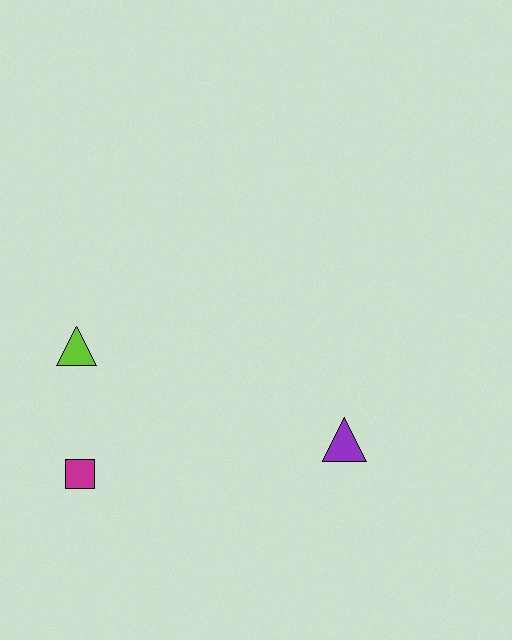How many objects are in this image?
There are 3 objects.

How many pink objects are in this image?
There are no pink objects.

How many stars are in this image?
There are no stars.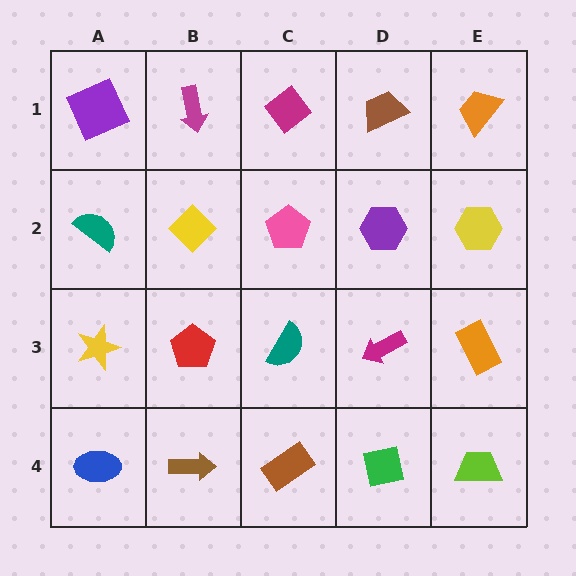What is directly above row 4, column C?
A teal semicircle.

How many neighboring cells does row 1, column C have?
3.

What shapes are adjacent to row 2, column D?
A brown trapezoid (row 1, column D), a magenta arrow (row 3, column D), a pink pentagon (row 2, column C), a yellow hexagon (row 2, column E).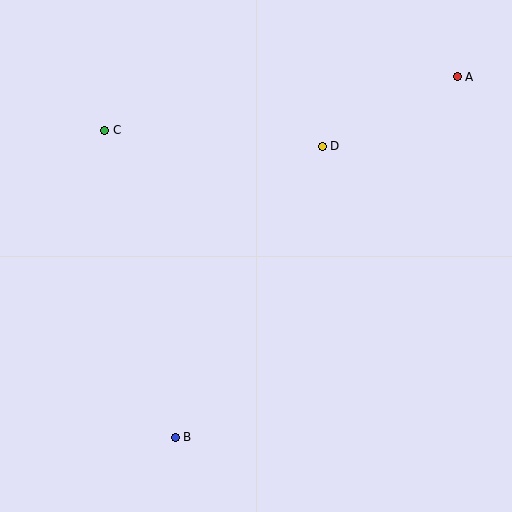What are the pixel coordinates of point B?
Point B is at (175, 438).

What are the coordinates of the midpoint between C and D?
The midpoint between C and D is at (213, 138).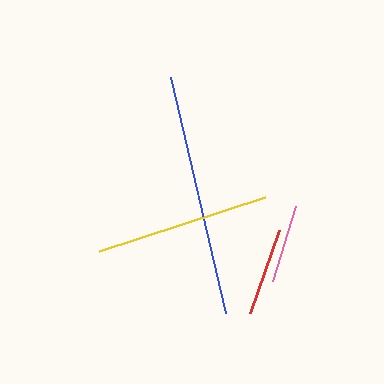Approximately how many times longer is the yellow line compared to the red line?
The yellow line is approximately 2.0 times the length of the red line.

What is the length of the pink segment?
The pink segment is approximately 78 pixels long.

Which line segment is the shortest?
The pink line is the shortest at approximately 78 pixels.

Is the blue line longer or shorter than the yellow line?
The blue line is longer than the yellow line.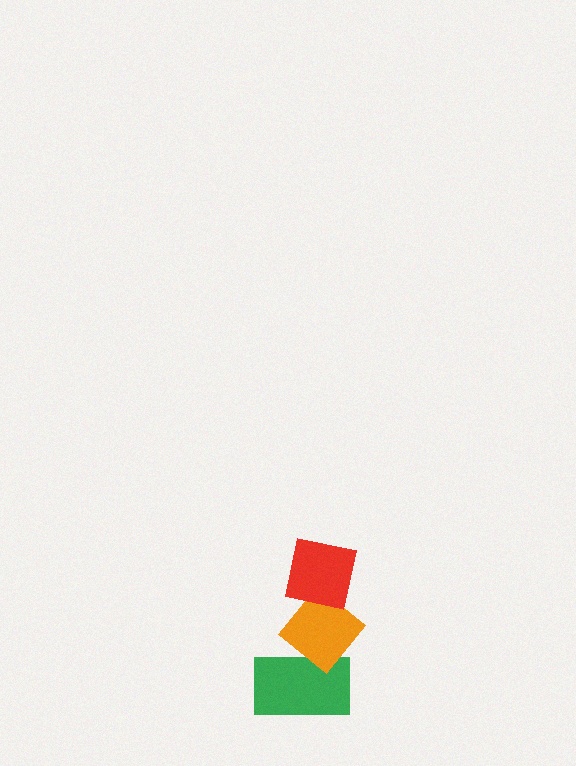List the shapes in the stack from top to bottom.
From top to bottom: the red square, the orange diamond, the green rectangle.